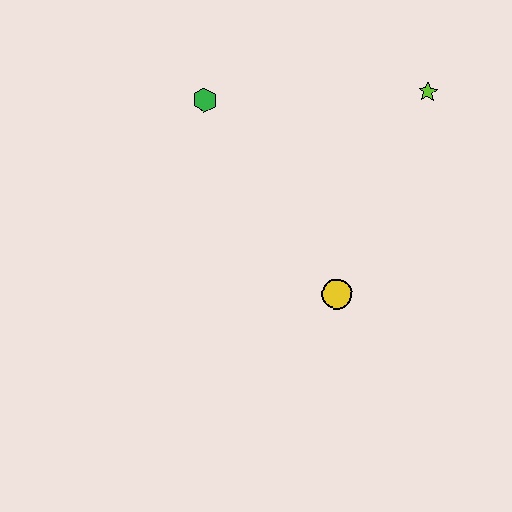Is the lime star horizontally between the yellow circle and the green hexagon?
No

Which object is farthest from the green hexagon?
The yellow circle is farthest from the green hexagon.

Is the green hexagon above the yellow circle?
Yes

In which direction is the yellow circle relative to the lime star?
The yellow circle is below the lime star.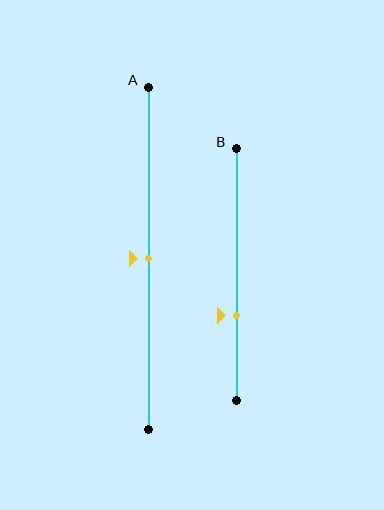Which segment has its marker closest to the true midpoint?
Segment A has its marker closest to the true midpoint.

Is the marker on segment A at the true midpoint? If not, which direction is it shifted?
Yes, the marker on segment A is at the true midpoint.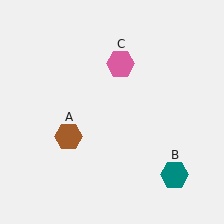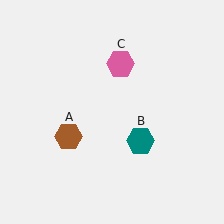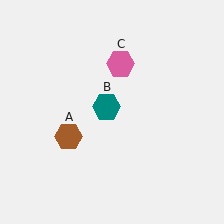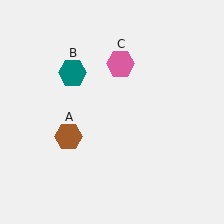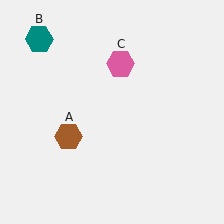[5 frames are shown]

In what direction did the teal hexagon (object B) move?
The teal hexagon (object B) moved up and to the left.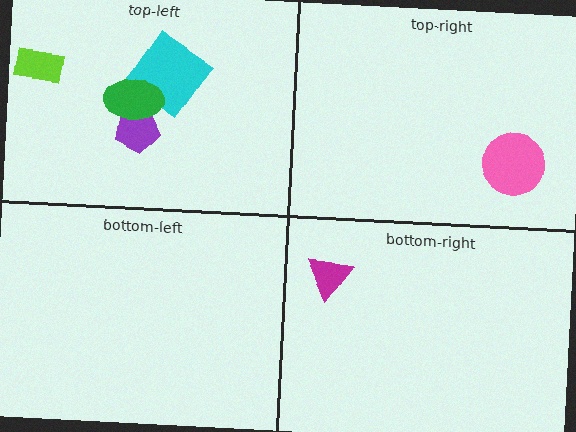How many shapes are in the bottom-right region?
1.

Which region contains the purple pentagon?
The top-left region.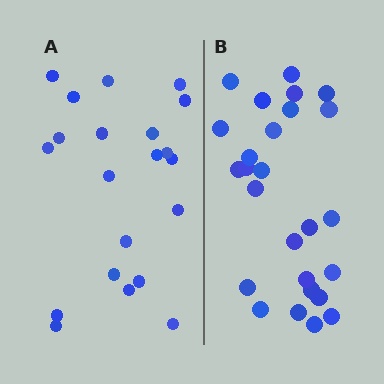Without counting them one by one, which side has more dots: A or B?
Region B (the right region) has more dots.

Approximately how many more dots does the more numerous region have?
Region B has about 5 more dots than region A.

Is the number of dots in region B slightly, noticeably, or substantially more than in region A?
Region B has only slightly more — the two regions are fairly close. The ratio is roughly 1.2 to 1.